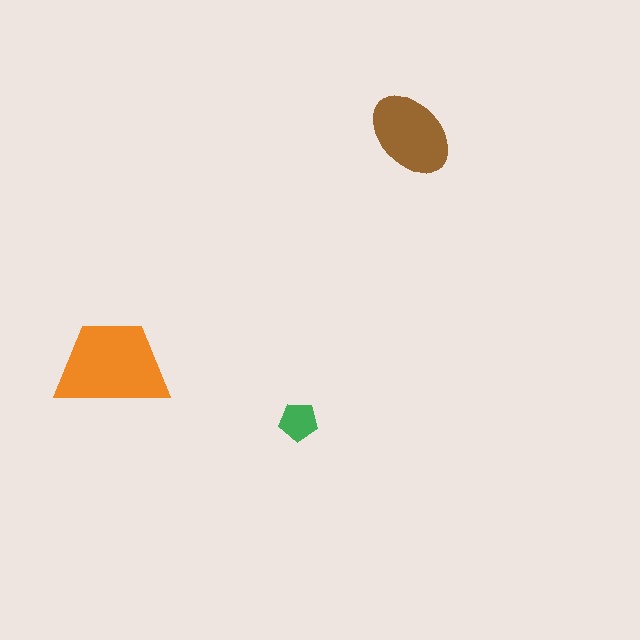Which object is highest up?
The brown ellipse is topmost.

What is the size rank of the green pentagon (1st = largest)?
3rd.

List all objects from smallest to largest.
The green pentagon, the brown ellipse, the orange trapezoid.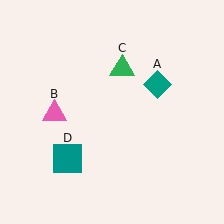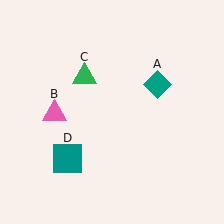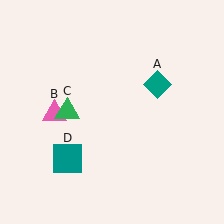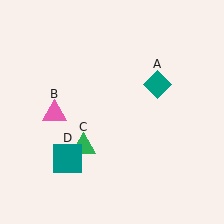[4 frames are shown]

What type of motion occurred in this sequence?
The green triangle (object C) rotated counterclockwise around the center of the scene.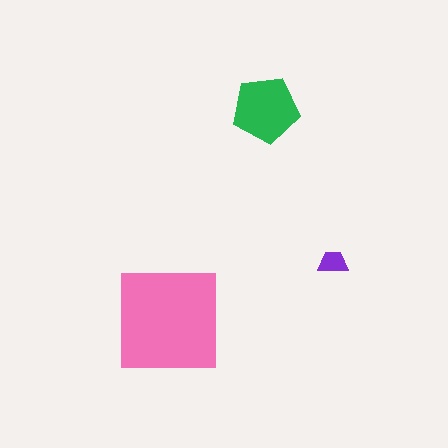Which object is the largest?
The pink square.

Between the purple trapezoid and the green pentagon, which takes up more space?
The green pentagon.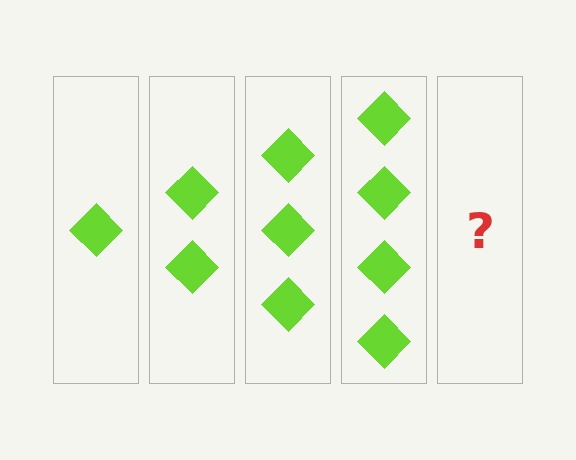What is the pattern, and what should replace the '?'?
The pattern is that each step adds one more diamond. The '?' should be 5 diamonds.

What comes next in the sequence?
The next element should be 5 diamonds.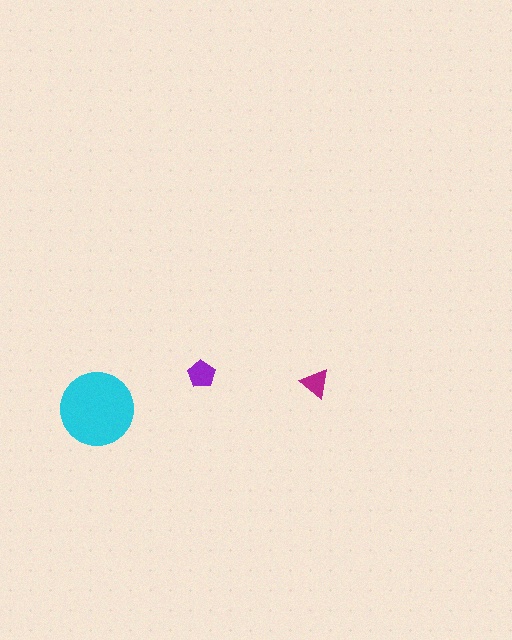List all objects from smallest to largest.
The magenta triangle, the purple pentagon, the cyan circle.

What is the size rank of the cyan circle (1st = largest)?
1st.